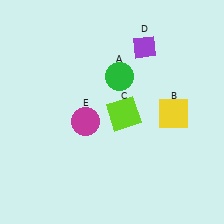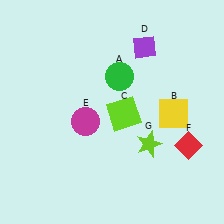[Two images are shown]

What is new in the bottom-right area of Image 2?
A red diamond (F) was added in the bottom-right area of Image 2.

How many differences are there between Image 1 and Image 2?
There are 2 differences between the two images.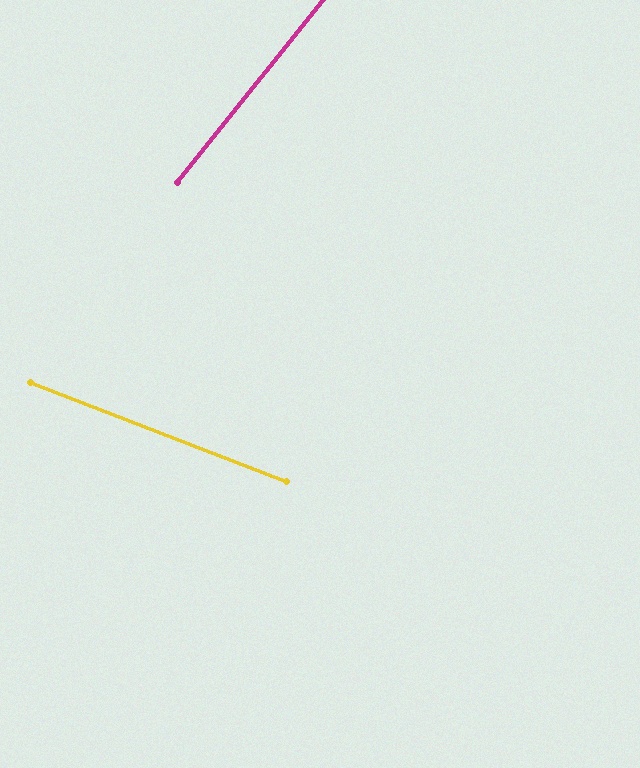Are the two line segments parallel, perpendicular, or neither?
Neither parallel nor perpendicular — they differ by about 73°.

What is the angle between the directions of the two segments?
Approximately 73 degrees.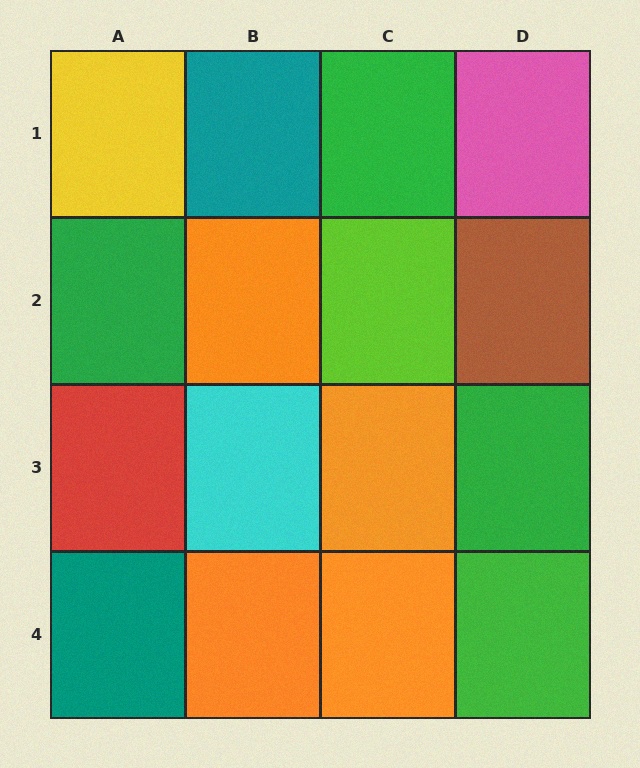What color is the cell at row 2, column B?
Orange.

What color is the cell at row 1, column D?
Pink.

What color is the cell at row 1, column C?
Green.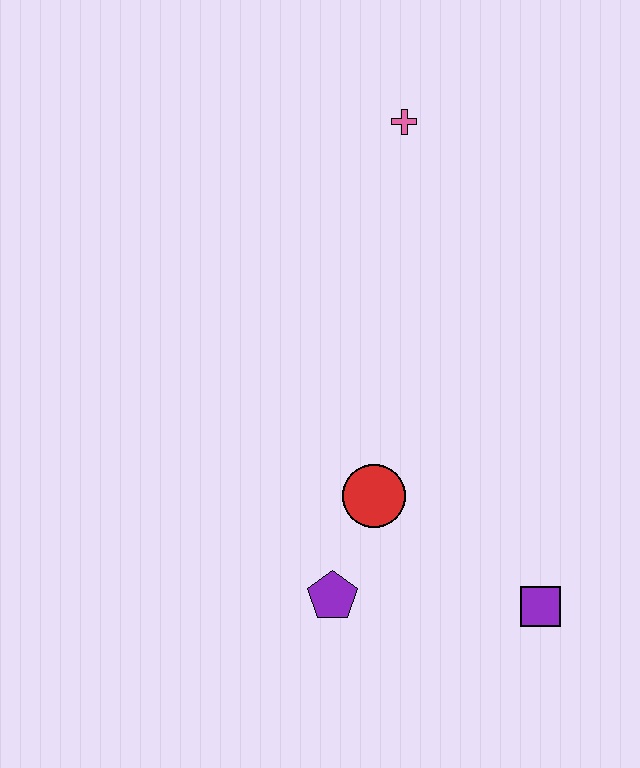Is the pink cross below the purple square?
No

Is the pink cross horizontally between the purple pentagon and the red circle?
No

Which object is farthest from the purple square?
The pink cross is farthest from the purple square.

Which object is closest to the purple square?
The red circle is closest to the purple square.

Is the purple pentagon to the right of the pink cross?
No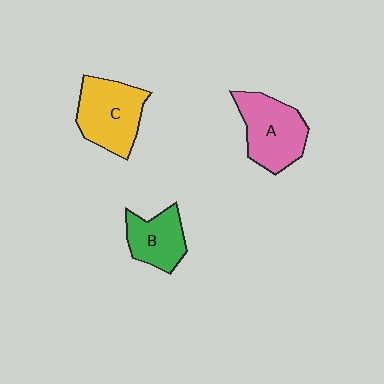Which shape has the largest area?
Shape C (yellow).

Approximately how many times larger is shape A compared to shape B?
Approximately 1.4 times.